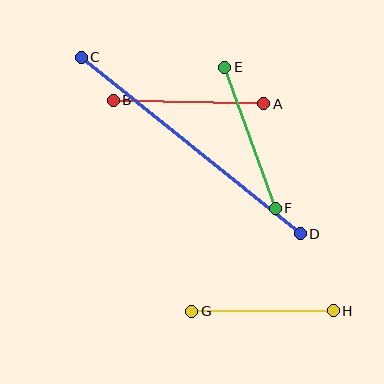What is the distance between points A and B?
The distance is approximately 151 pixels.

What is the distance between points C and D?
The distance is approximately 281 pixels.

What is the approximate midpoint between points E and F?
The midpoint is at approximately (250, 138) pixels.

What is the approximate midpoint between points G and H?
The midpoint is at approximately (262, 311) pixels.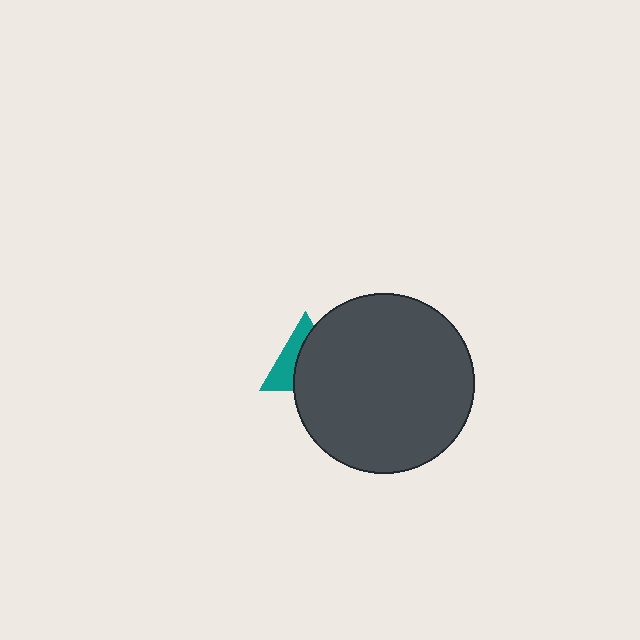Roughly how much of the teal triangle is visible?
A small part of it is visible (roughly 41%).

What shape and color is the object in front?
The object in front is a dark gray circle.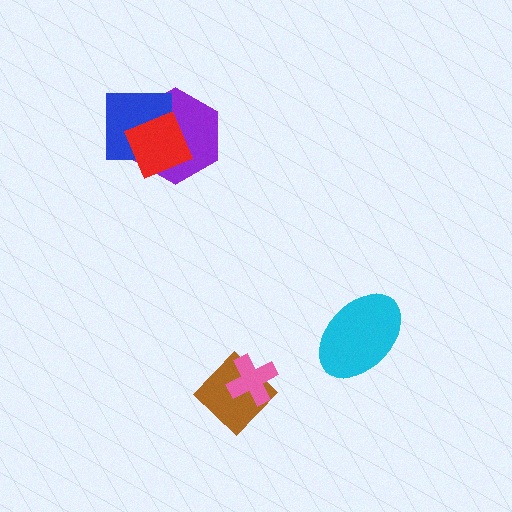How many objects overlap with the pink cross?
1 object overlaps with the pink cross.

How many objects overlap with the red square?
2 objects overlap with the red square.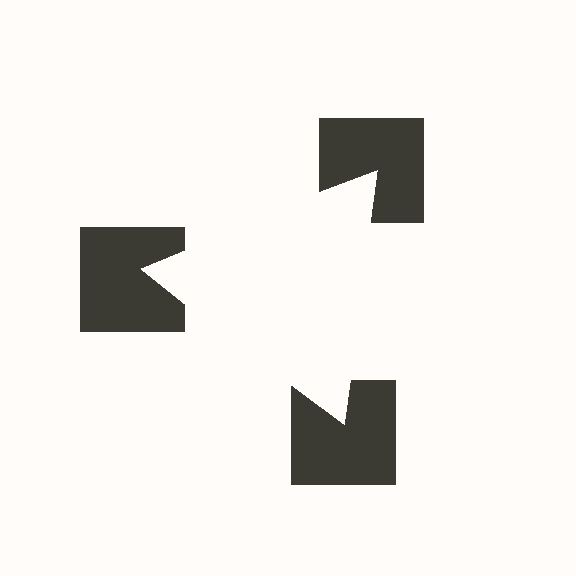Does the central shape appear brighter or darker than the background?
It typically appears slightly brighter than the background, even though no actual brightness change is drawn.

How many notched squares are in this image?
There are 3 — one at each vertex of the illusory triangle.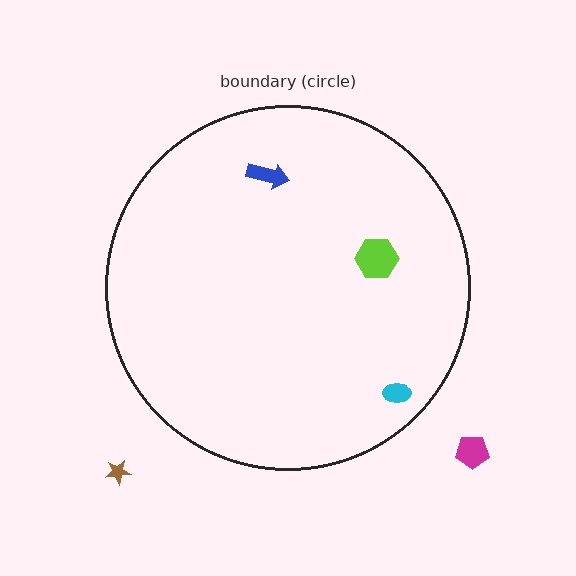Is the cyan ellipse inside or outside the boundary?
Inside.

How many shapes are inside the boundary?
3 inside, 2 outside.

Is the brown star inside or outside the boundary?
Outside.